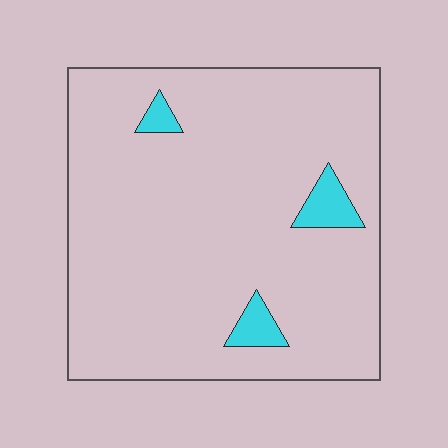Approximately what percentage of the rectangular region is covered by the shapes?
Approximately 5%.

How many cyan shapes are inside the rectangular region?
3.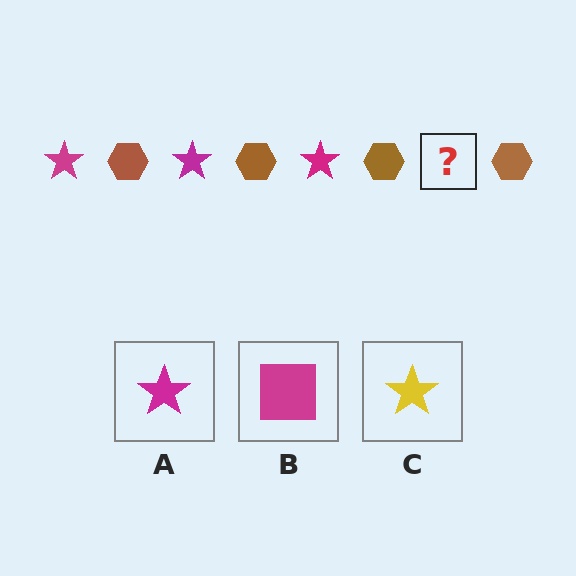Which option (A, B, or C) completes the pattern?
A.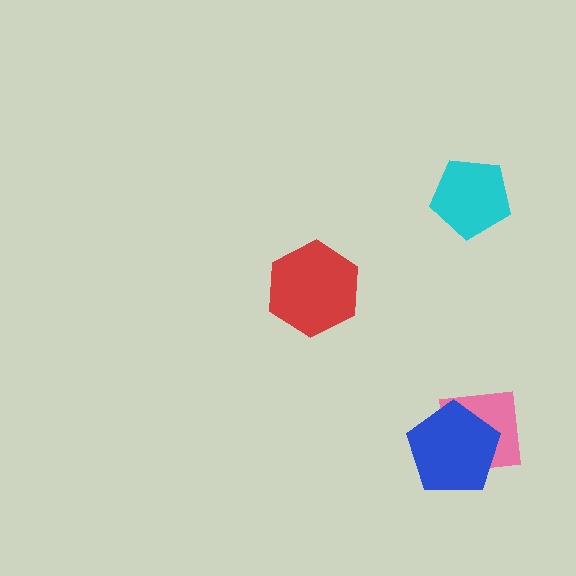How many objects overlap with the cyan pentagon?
0 objects overlap with the cyan pentagon.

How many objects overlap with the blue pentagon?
1 object overlaps with the blue pentagon.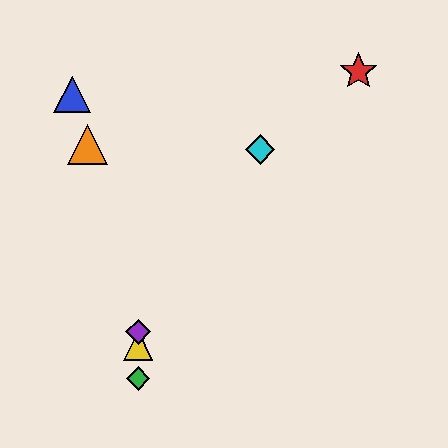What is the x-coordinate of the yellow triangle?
The yellow triangle is at x≈138.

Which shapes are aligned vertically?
The green diamond, the yellow triangle, the purple diamond are aligned vertically.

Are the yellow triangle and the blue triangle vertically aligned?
No, the yellow triangle is at x≈138 and the blue triangle is at x≈72.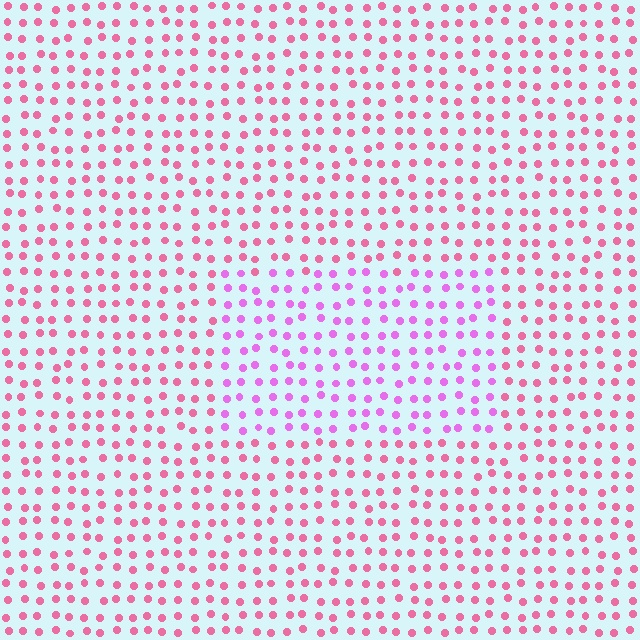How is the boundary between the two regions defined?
The boundary is defined purely by a slight shift in hue (about 36 degrees). Spacing, size, and orientation are identical on both sides.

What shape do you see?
I see a rectangle.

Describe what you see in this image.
The image is filled with small pink elements in a uniform arrangement. A rectangle-shaped region is visible where the elements are tinted to a slightly different hue, forming a subtle color boundary.